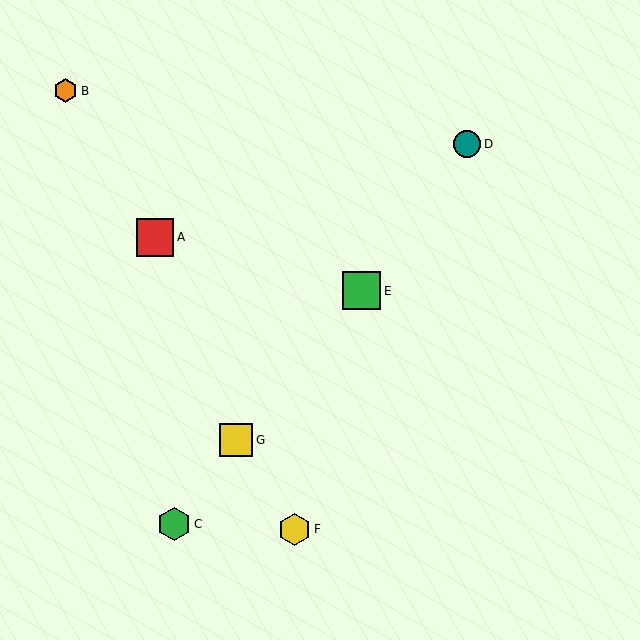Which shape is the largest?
The green square (labeled E) is the largest.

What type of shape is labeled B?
Shape B is an orange hexagon.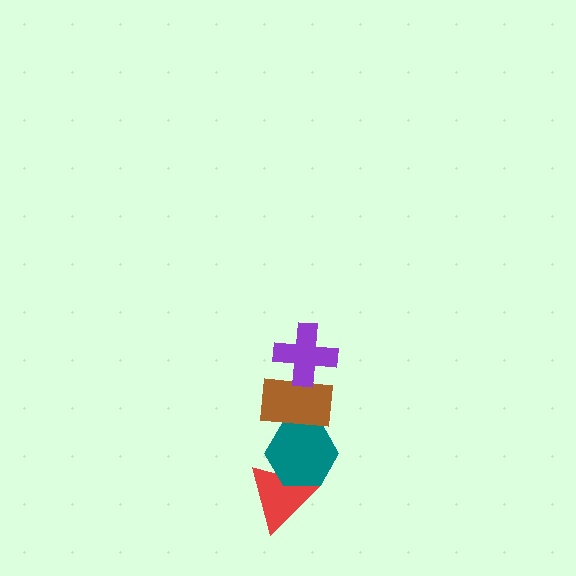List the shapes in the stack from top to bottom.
From top to bottom: the purple cross, the brown rectangle, the teal hexagon, the red triangle.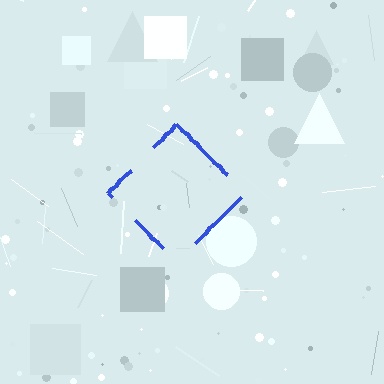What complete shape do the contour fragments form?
The contour fragments form a diamond.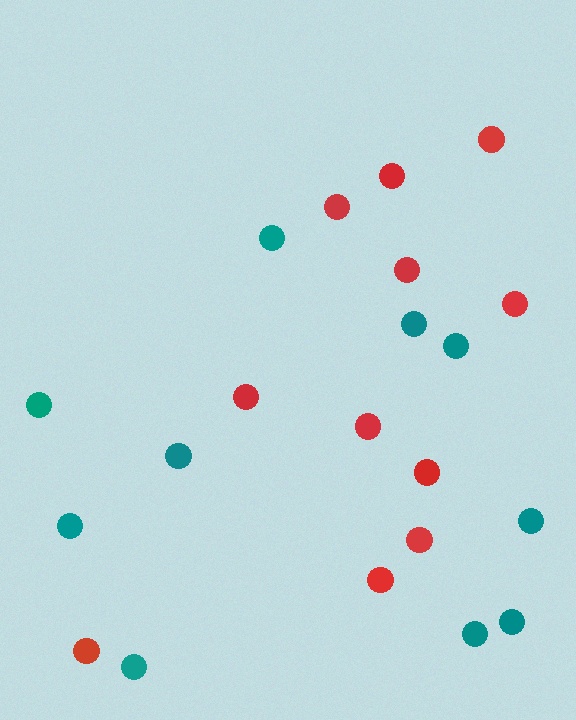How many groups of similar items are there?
There are 2 groups: one group of teal circles (10) and one group of red circles (11).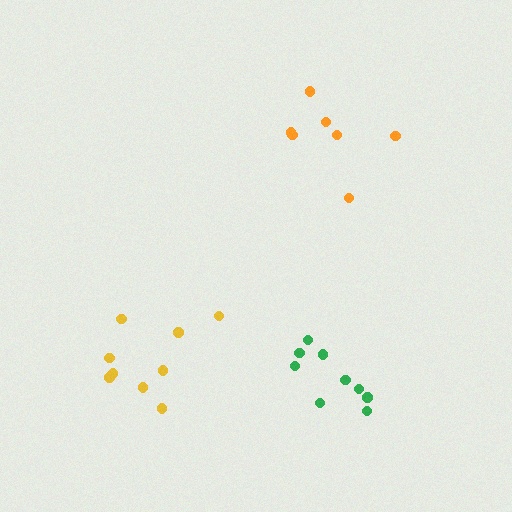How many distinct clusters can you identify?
There are 3 distinct clusters.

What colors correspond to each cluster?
The clusters are colored: yellow, orange, green.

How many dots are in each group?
Group 1: 9 dots, Group 2: 7 dots, Group 3: 9 dots (25 total).